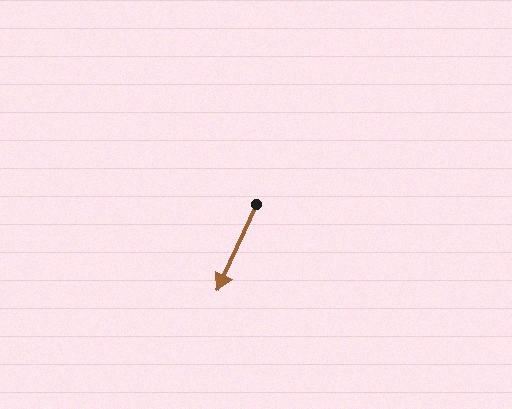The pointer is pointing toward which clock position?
Roughly 7 o'clock.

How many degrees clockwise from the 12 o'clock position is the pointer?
Approximately 204 degrees.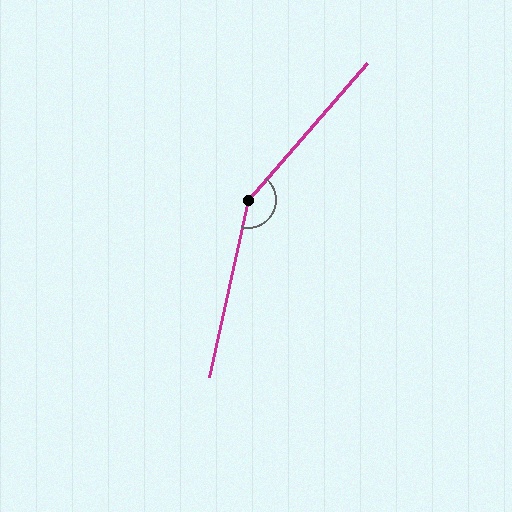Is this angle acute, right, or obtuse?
It is obtuse.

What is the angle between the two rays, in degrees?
Approximately 152 degrees.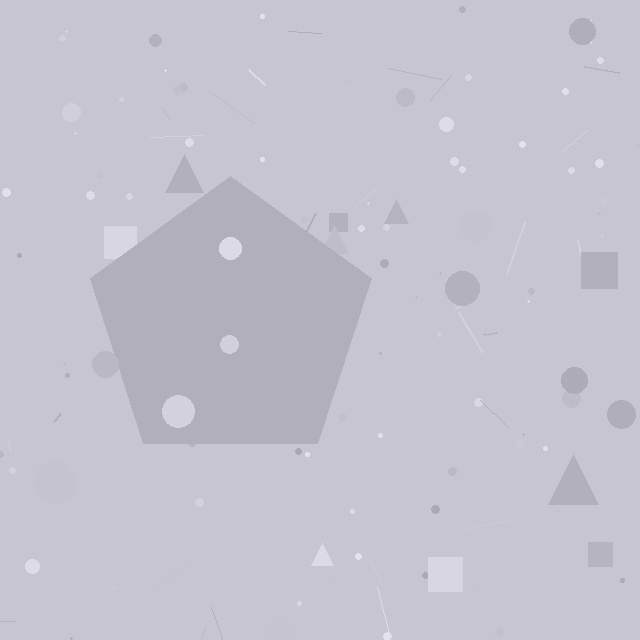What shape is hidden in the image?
A pentagon is hidden in the image.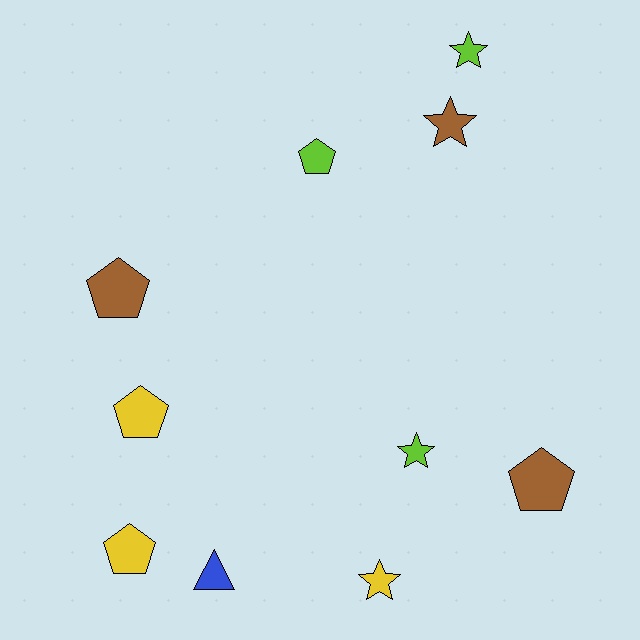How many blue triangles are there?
There is 1 blue triangle.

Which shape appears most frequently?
Pentagon, with 5 objects.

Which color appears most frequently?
Yellow, with 3 objects.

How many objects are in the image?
There are 10 objects.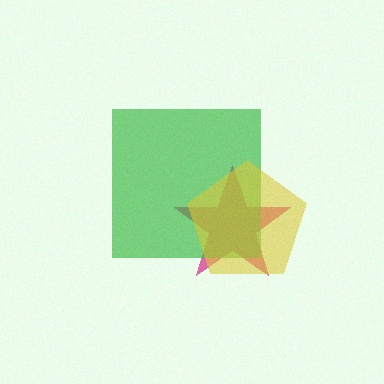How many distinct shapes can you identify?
There are 3 distinct shapes: a magenta star, a green square, a yellow pentagon.